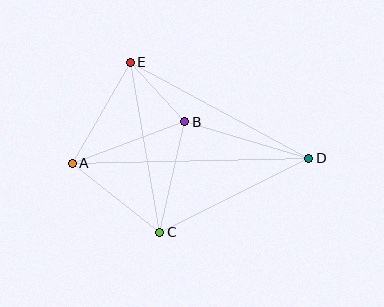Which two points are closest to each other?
Points B and E are closest to each other.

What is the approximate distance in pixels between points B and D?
The distance between B and D is approximately 130 pixels.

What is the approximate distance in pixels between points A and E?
The distance between A and E is approximately 116 pixels.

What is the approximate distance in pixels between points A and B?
The distance between A and B is approximately 120 pixels.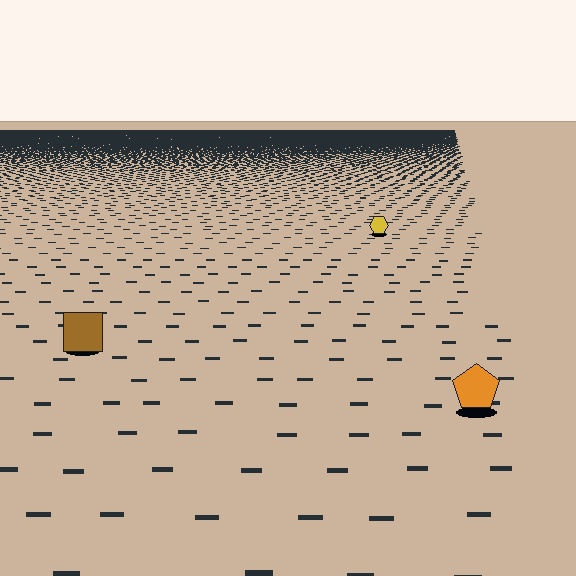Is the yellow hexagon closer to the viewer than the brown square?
No. The brown square is closer — you can tell from the texture gradient: the ground texture is coarser near it.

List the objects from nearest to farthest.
From nearest to farthest: the orange pentagon, the brown square, the yellow hexagon.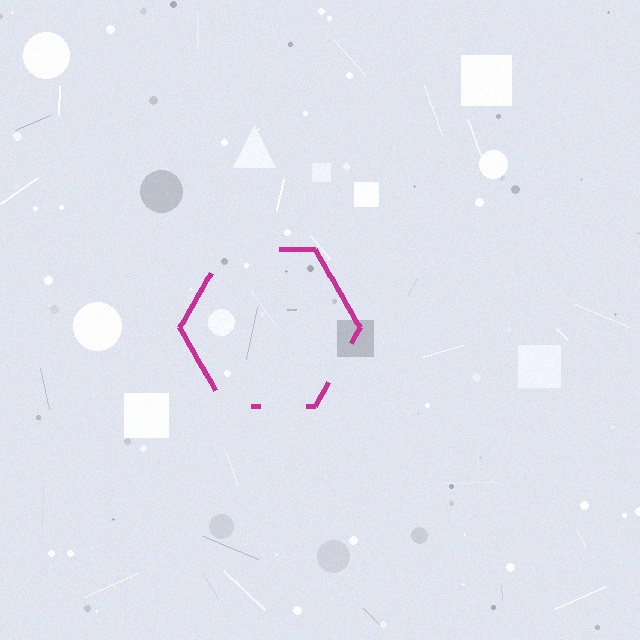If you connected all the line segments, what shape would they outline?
They would outline a hexagon.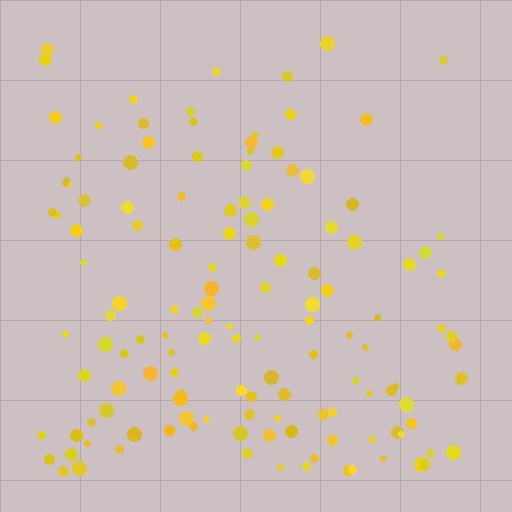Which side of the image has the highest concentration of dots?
The bottom.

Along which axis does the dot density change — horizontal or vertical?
Vertical.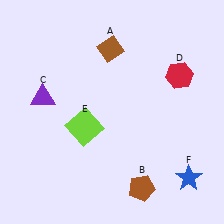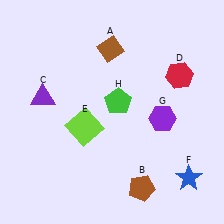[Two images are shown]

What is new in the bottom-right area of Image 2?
A purple hexagon (G) was added in the bottom-right area of Image 2.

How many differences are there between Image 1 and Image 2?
There are 2 differences between the two images.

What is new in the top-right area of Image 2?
A green pentagon (H) was added in the top-right area of Image 2.